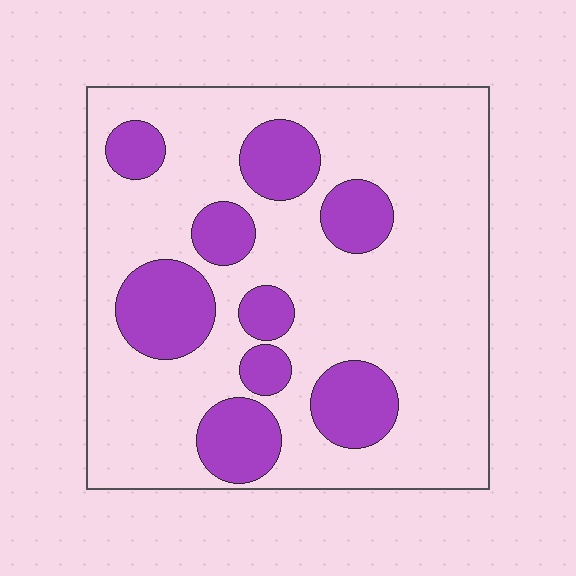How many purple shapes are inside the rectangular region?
9.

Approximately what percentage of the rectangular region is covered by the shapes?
Approximately 25%.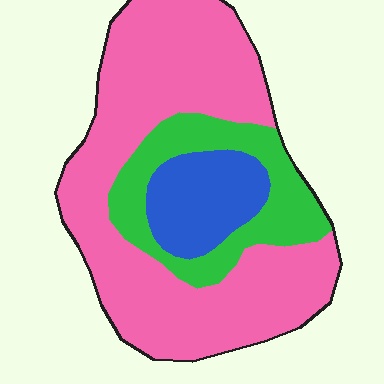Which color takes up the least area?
Blue, at roughly 15%.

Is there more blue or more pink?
Pink.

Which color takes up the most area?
Pink, at roughly 65%.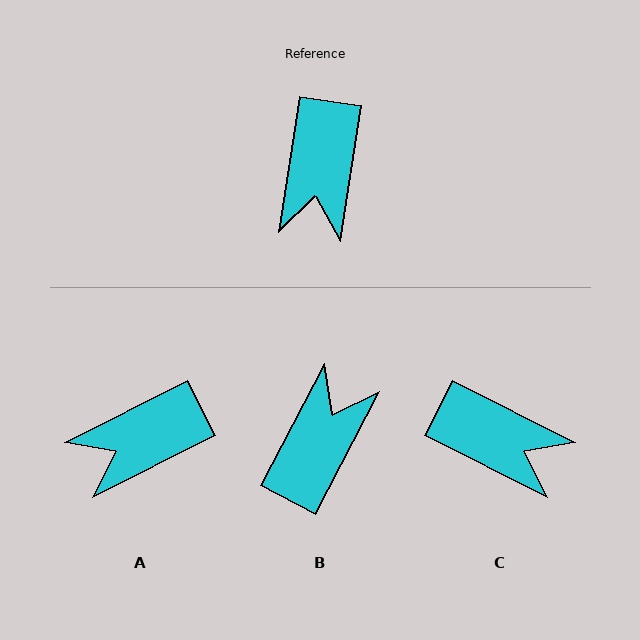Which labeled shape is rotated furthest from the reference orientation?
B, about 161 degrees away.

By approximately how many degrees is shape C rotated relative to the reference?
Approximately 72 degrees counter-clockwise.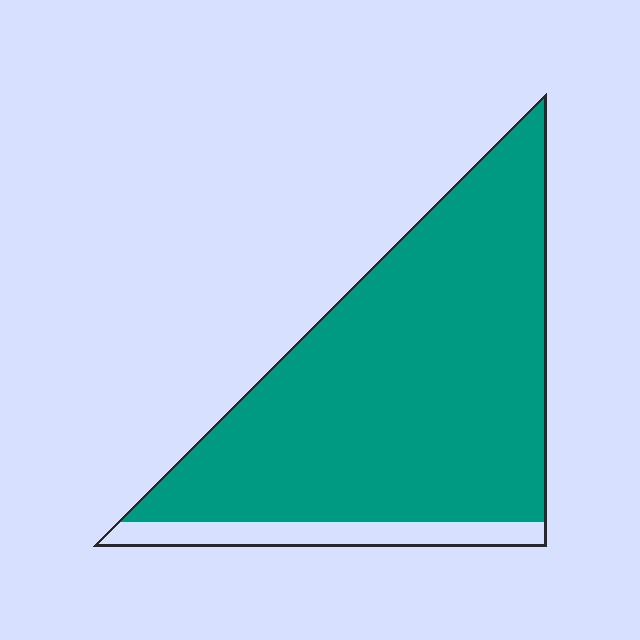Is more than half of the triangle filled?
Yes.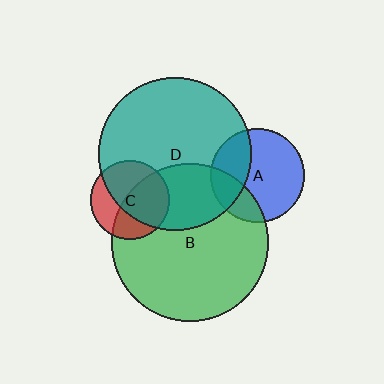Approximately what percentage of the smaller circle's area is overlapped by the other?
Approximately 25%.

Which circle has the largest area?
Circle B (green).